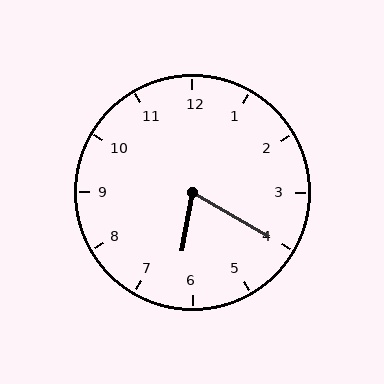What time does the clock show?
6:20.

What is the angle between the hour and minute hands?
Approximately 70 degrees.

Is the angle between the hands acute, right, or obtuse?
It is acute.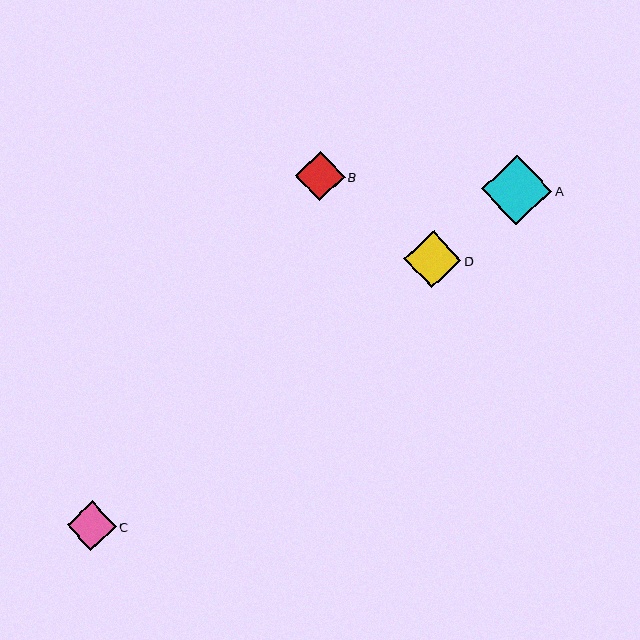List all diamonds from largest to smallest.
From largest to smallest: A, D, B, C.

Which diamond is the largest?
Diamond A is the largest with a size of approximately 70 pixels.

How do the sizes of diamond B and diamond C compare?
Diamond B and diamond C are approximately the same size.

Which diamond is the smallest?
Diamond C is the smallest with a size of approximately 49 pixels.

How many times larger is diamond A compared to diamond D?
Diamond A is approximately 1.2 times the size of diamond D.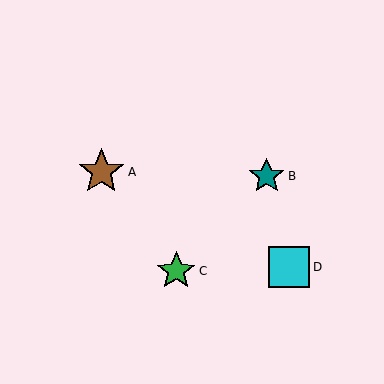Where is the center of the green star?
The center of the green star is at (176, 271).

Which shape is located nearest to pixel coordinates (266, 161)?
The teal star (labeled B) at (267, 176) is nearest to that location.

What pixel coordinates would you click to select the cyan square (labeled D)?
Click at (289, 267) to select the cyan square D.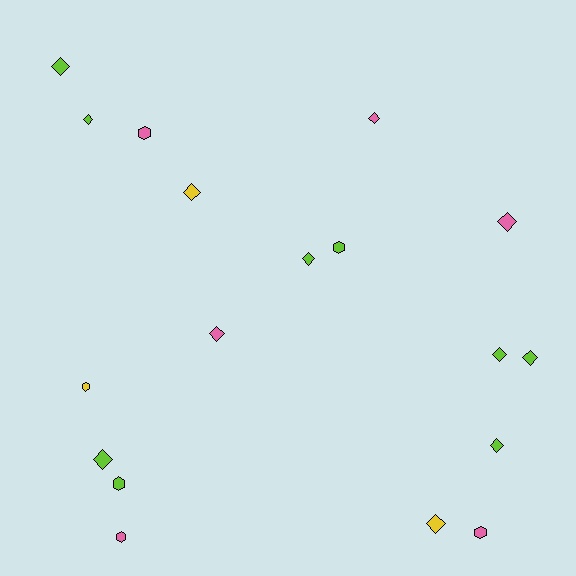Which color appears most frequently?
Lime, with 9 objects.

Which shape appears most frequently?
Diamond, with 12 objects.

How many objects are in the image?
There are 18 objects.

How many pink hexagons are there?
There are 3 pink hexagons.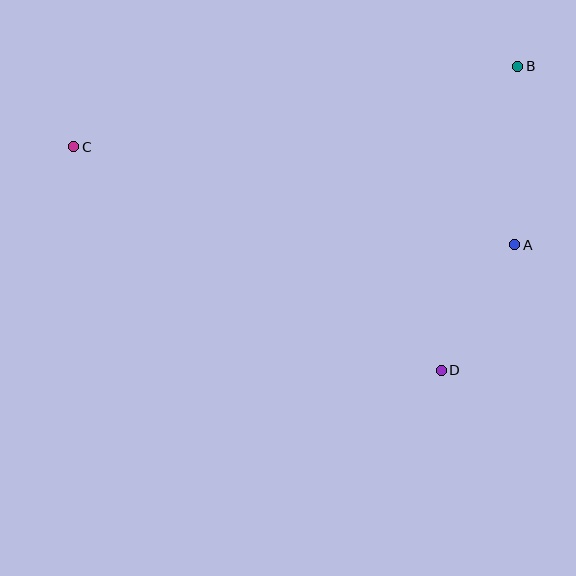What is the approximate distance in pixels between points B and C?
The distance between B and C is approximately 451 pixels.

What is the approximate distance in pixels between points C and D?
The distance between C and D is approximately 430 pixels.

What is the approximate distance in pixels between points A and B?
The distance between A and B is approximately 179 pixels.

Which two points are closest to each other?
Points A and D are closest to each other.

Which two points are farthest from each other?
Points A and C are farthest from each other.